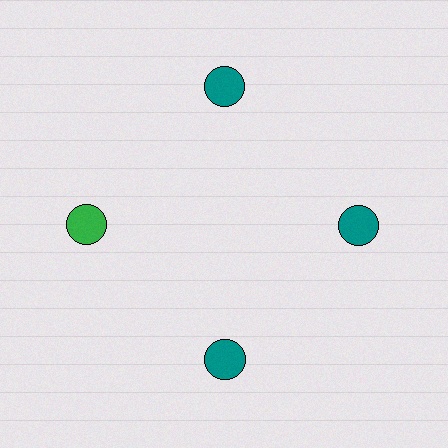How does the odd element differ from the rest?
It has a different color: green instead of teal.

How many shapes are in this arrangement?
There are 4 shapes arranged in a ring pattern.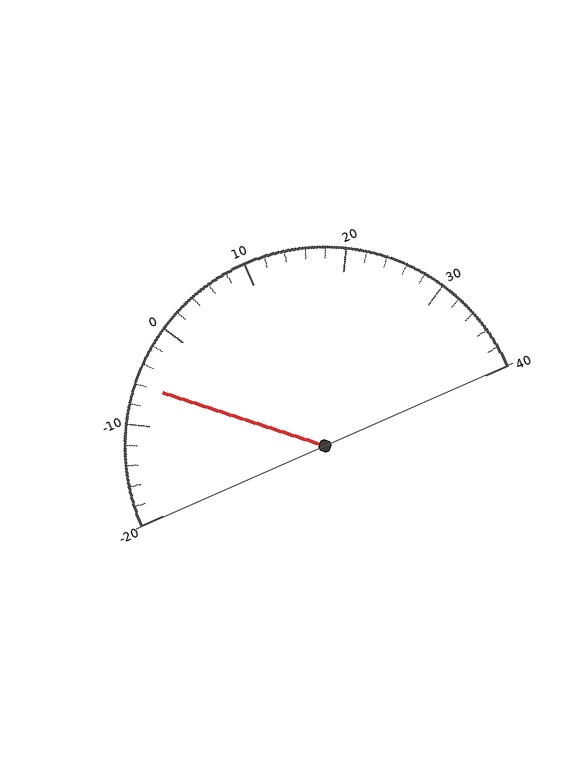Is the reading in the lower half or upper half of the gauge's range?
The reading is in the lower half of the range (-20 to 40).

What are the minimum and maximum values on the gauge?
The gauge ranges from -20 to 40.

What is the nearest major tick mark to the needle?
The nearest major tick mark is -10.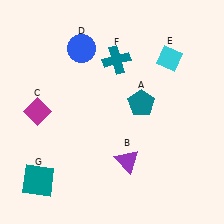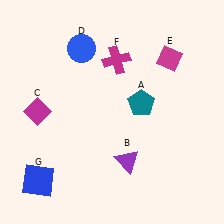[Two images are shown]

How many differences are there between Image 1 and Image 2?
There are 3 differences between the two images.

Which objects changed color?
E changed from cyan to magenta. F changed from teal to magenta. G changed from teal to blue.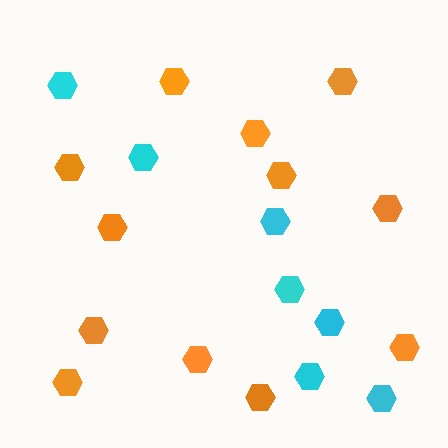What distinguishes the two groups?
There are 2 groups: one group of cyan hexagons (7) and one group of orange hexagons (12).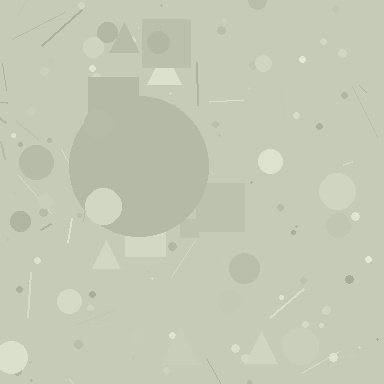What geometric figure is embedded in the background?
A circle is embedded in the background.